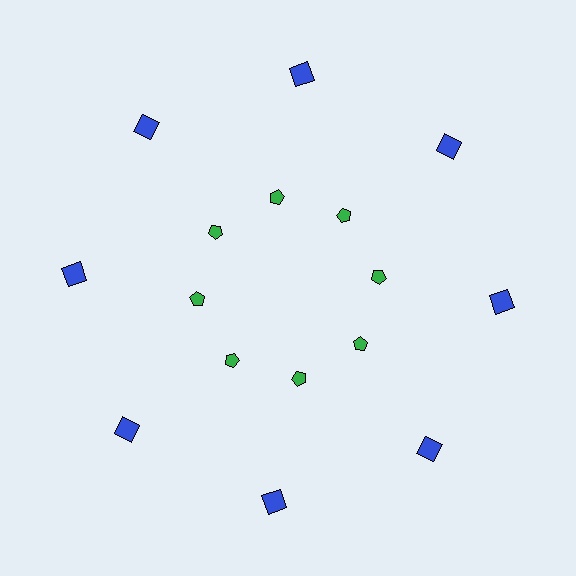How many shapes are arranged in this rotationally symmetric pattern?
There are 16 shapes, arranged in 8 groups of 2.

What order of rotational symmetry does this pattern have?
This pattern has 8-fold rotational symmetry.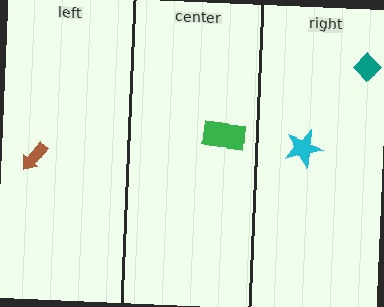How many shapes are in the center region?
1.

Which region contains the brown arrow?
The left region.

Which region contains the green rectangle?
The center region.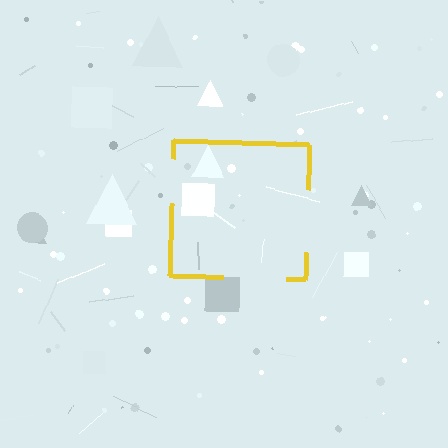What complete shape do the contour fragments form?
The contour fragments form a square.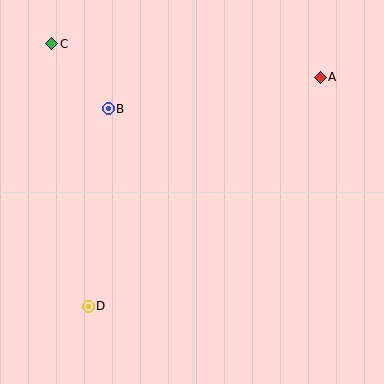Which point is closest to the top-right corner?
Point A is closest to the top-right corner.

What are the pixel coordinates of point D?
Point D is at (88, 306).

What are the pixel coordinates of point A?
Point A is at (320, 77).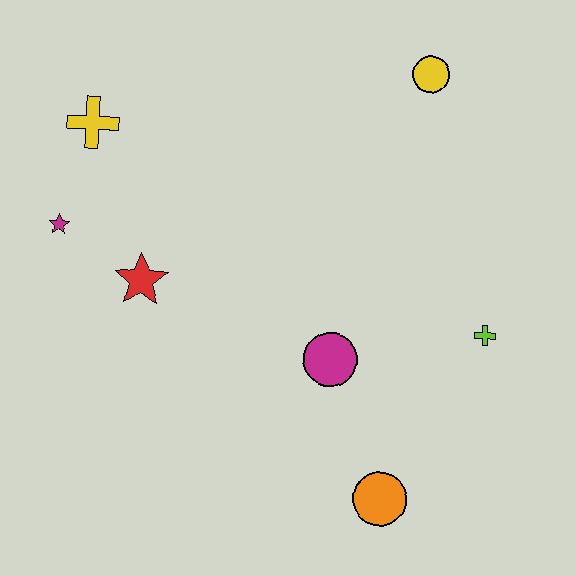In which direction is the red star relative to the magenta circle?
The red star is to the left of the magenta circle.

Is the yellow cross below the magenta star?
No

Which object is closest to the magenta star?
The red star is closest to the magenta star.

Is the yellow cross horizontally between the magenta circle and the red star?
No